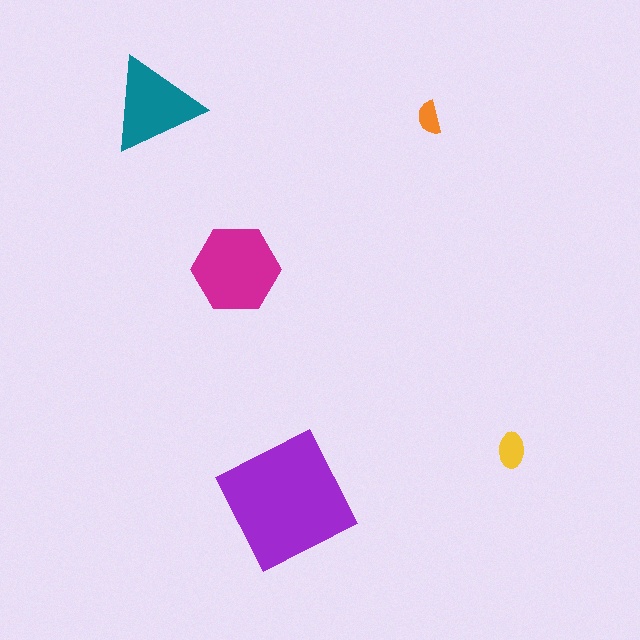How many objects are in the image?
There are 5 objects in the image.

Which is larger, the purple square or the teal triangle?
The purple square.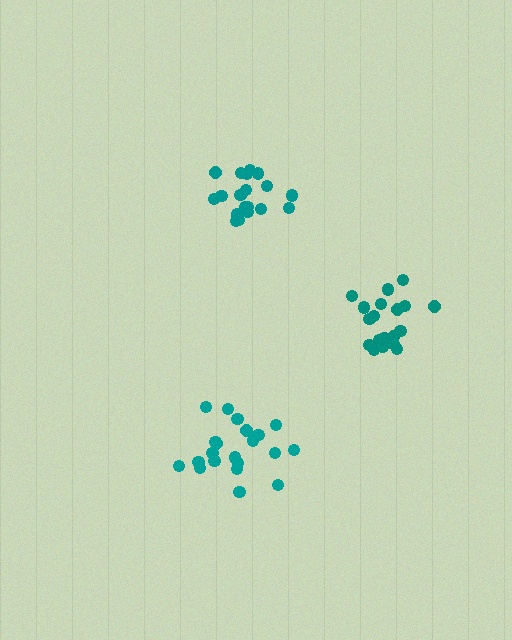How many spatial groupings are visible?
There are 3 spatial groupings.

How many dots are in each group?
Group 1: 19 dots, Group 2: 20 dots, Group 3: 21 dots (60 total).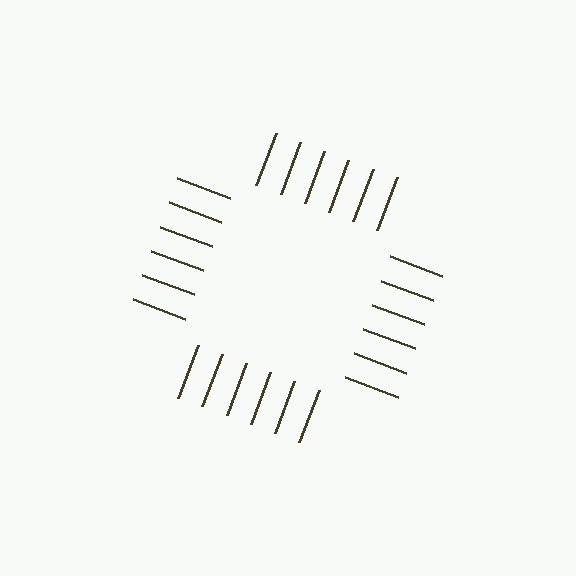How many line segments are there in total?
24 — 6 along each of the 4 edges.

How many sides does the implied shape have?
4 sides — the line-ends trace a square.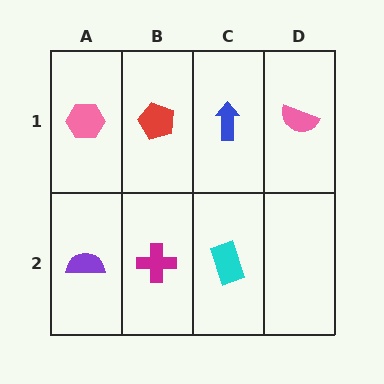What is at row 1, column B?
A red pentagon.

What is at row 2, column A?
A purple semicircle.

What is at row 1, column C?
A blue arrow.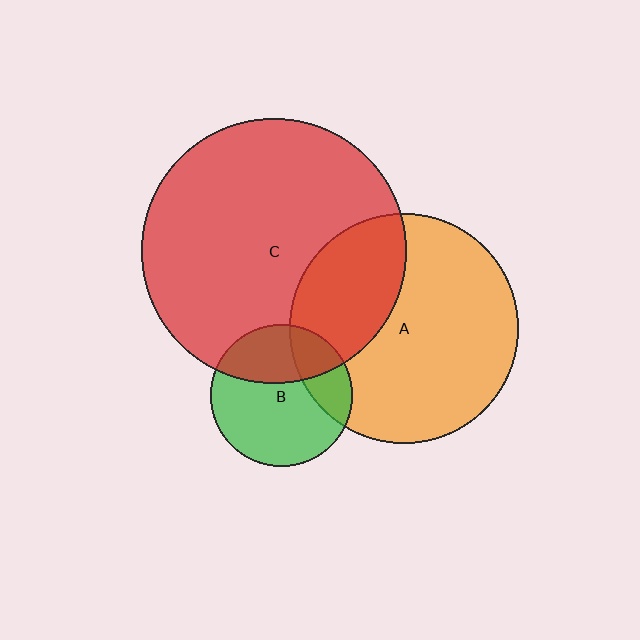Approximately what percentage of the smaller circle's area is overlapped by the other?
Approximately 25%.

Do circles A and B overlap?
Yes.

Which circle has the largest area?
Circle C (red).